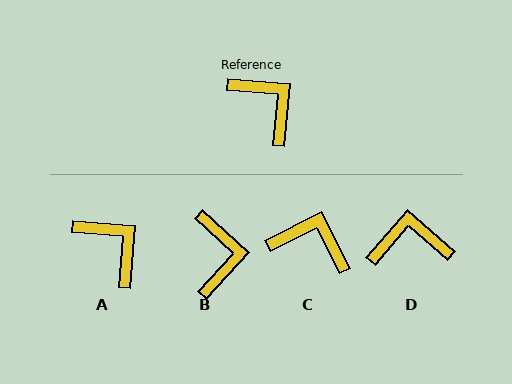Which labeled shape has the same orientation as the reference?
A.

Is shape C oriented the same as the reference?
No, it is off by about 32 degrees.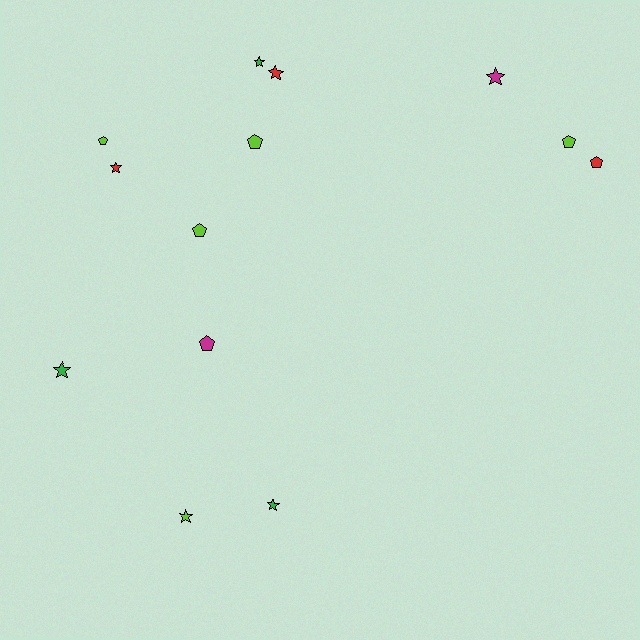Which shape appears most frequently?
Star, with 7 objects.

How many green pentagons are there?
There are no green pentagons.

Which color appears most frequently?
Lime, with 5 objects.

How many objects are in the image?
There are 13 objects.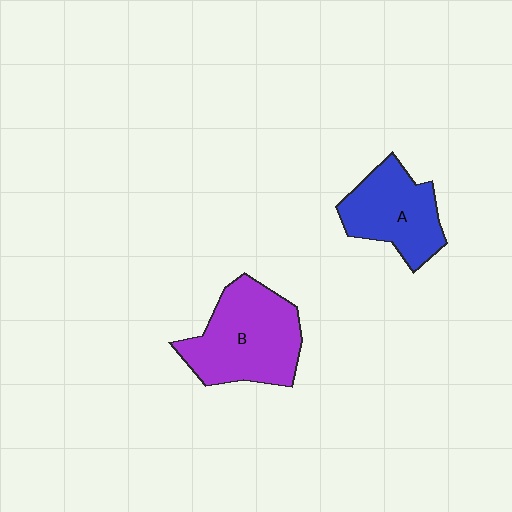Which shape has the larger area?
Shape B (purple).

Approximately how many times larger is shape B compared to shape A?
Approximately 1.3 times.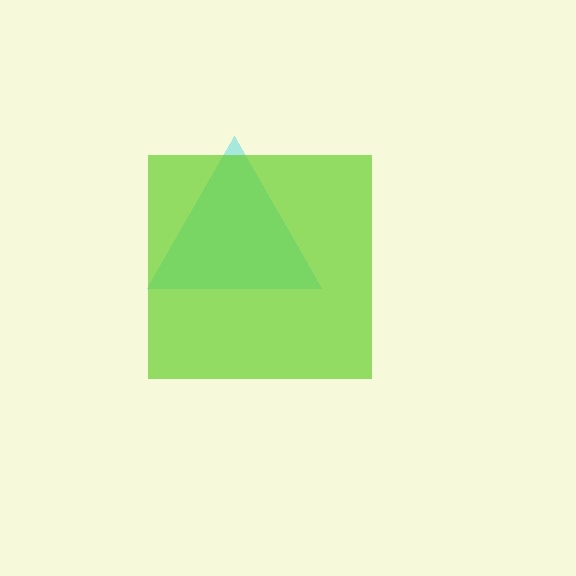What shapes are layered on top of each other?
The layered shapes are: a cyan triangle, a lime square.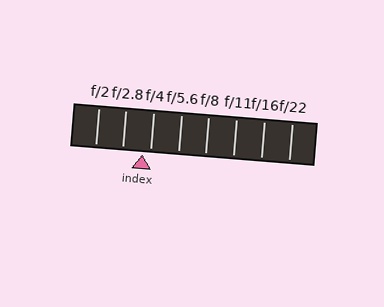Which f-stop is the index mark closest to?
The index mark is closest to f/4.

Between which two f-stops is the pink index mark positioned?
The index mark is between f/2.8 and f/4.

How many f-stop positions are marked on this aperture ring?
There are 8 f-stop positions marked.